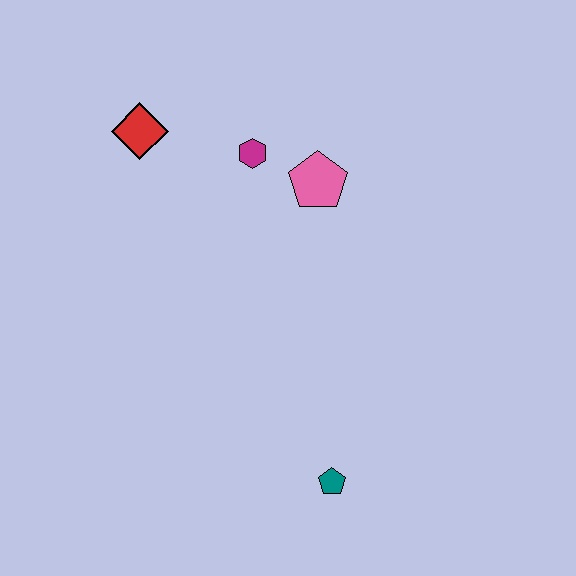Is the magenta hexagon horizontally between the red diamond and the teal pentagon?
Yes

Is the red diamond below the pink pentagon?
No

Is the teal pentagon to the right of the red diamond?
Yes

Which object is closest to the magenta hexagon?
The pink pentagon is closest to the magenta hexagon.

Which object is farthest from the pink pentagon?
The teal pentagon is farthest from the pink pentagon.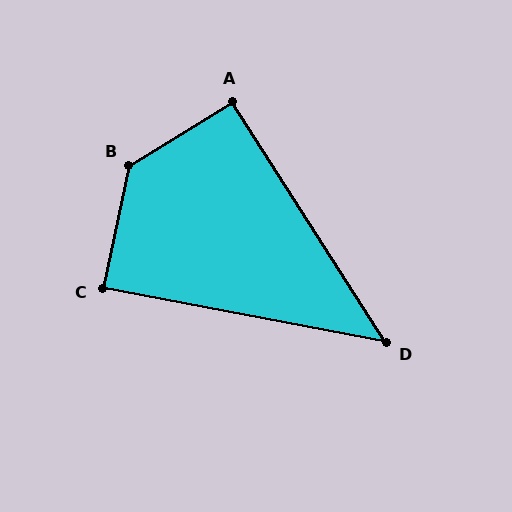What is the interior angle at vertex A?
Approximately 91 degrees (approximately right).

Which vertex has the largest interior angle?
B, at approximately 133 degrees.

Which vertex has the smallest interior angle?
D, at approximately 47 degrees.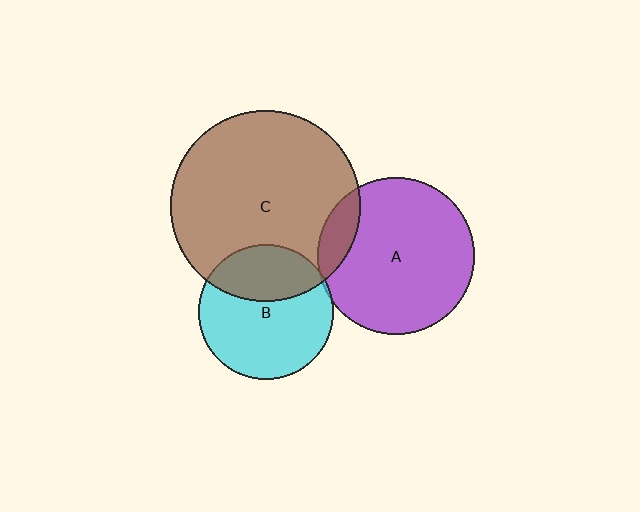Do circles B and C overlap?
Yes.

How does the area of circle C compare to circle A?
Approximately 1.5 times.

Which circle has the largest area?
Circle C (brown).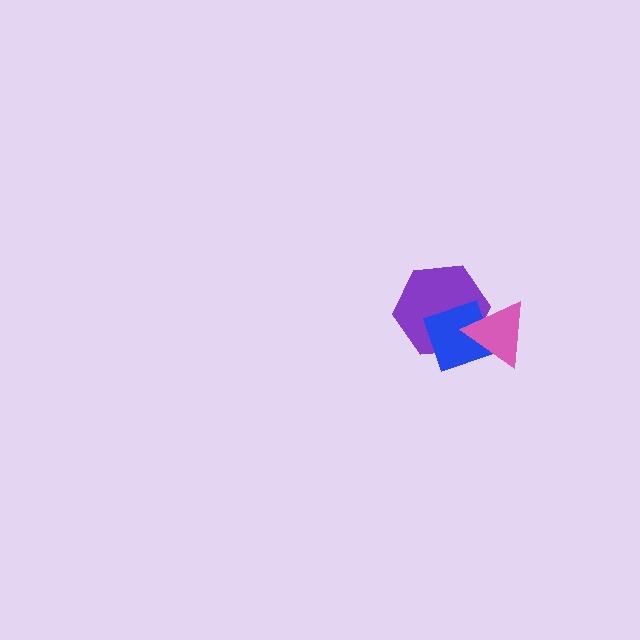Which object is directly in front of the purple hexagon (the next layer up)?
The blue square is directly in front of the purple hexagon.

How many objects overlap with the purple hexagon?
2 objects overlap with the purple hexagon.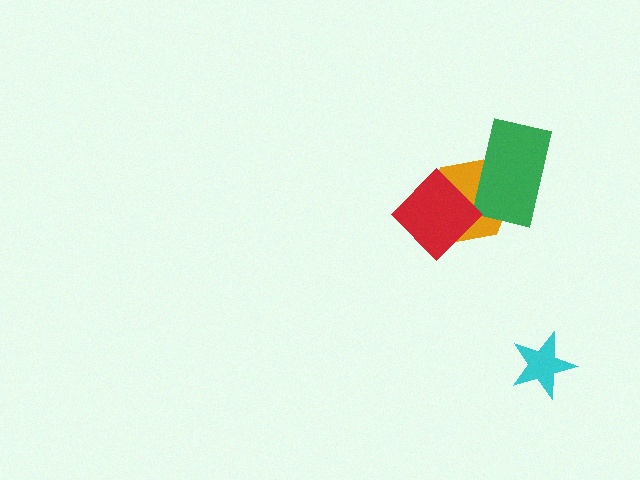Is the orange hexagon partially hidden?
Yes, it is partially covered by another shape.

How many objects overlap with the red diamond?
1 object overlaps with the red diamond.